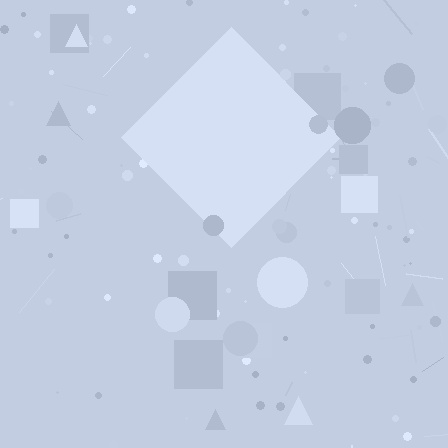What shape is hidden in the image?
A diamond is hidden in the image.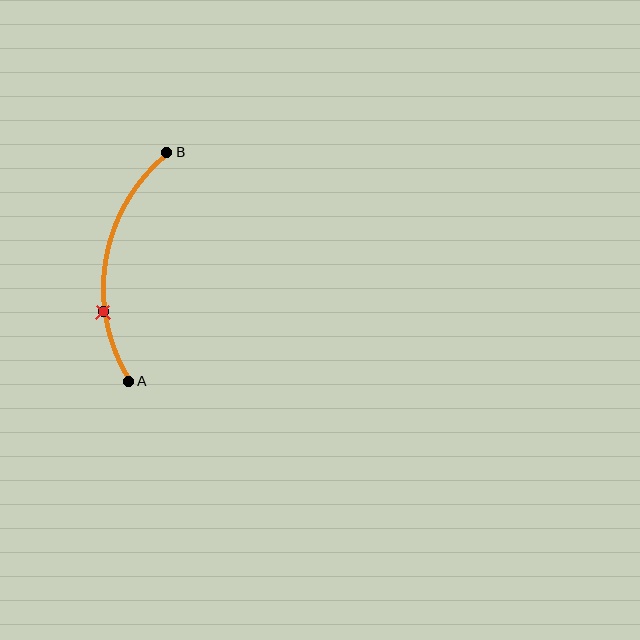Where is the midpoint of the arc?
The arc midpoint is the point on the curve farthest from the straight line joining A and B. It sits to the left of that line.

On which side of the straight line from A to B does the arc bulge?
The arc bulges to the left of the straight line connecting A and B.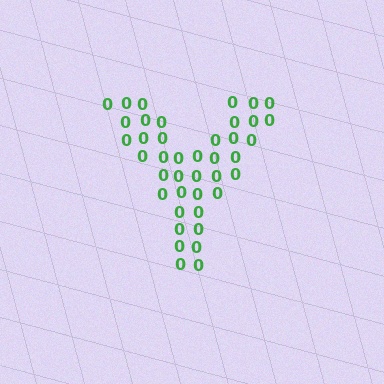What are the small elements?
The small elements are digit 0's.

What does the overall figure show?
The overall figure shows the letter Y.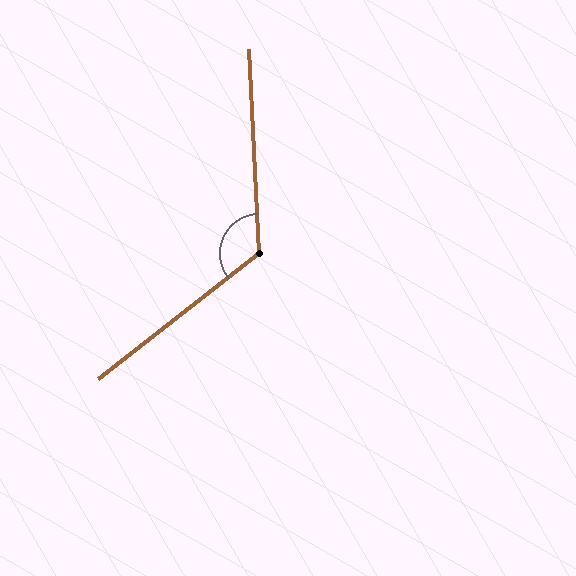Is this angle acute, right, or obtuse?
It is obtuse.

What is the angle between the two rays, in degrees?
Approximately 125 degrees.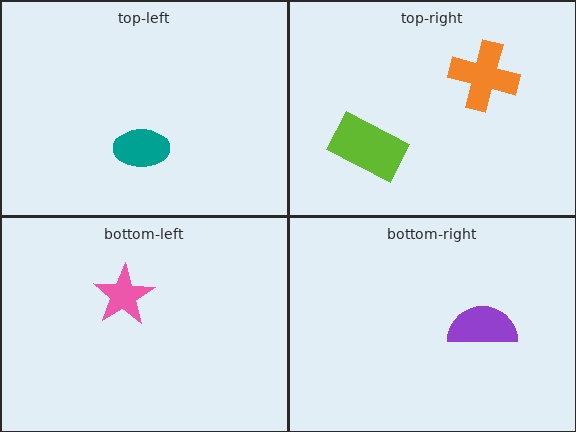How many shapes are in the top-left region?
1.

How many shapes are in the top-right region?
2.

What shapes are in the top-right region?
The lime rectangle, the orange cross.